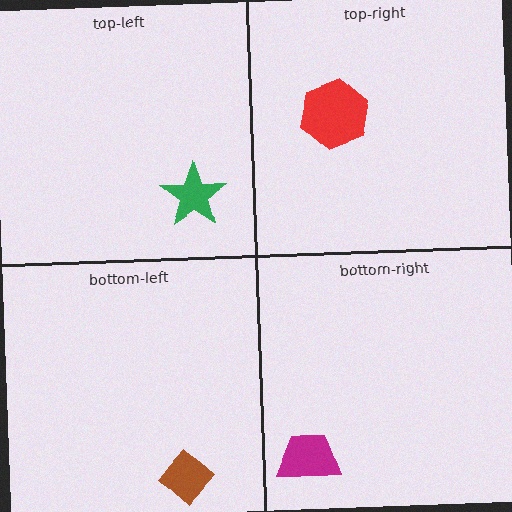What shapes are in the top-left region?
The green star.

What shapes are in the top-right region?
The red hexagon.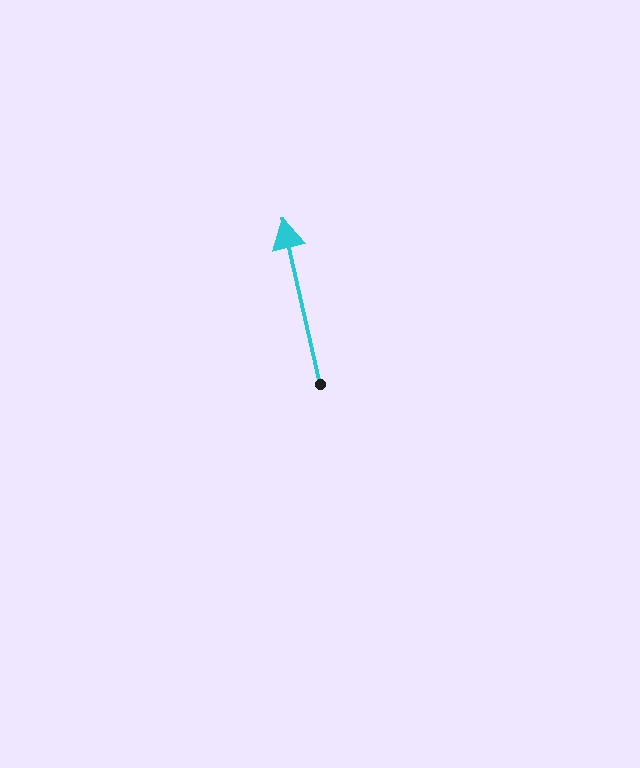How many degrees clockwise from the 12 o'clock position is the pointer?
Approximately 347 degrees.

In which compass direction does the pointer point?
North.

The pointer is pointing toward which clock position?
Roughly 12 o'clock.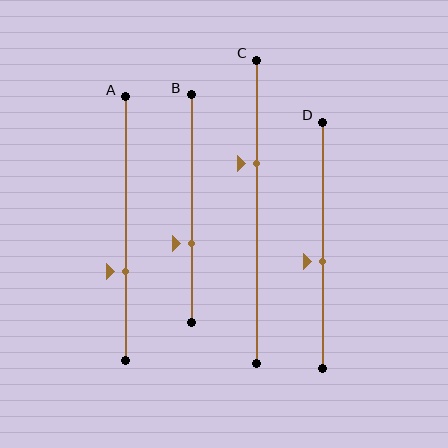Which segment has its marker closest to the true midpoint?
Segment D has its marker closest to the true midpoint.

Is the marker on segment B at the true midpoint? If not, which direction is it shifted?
No, the marker on segment B is shifted downward by about 15% of the segment length.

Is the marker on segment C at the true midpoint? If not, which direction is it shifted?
No, the marker on segment C is shifted upward by about 16% of the segment length.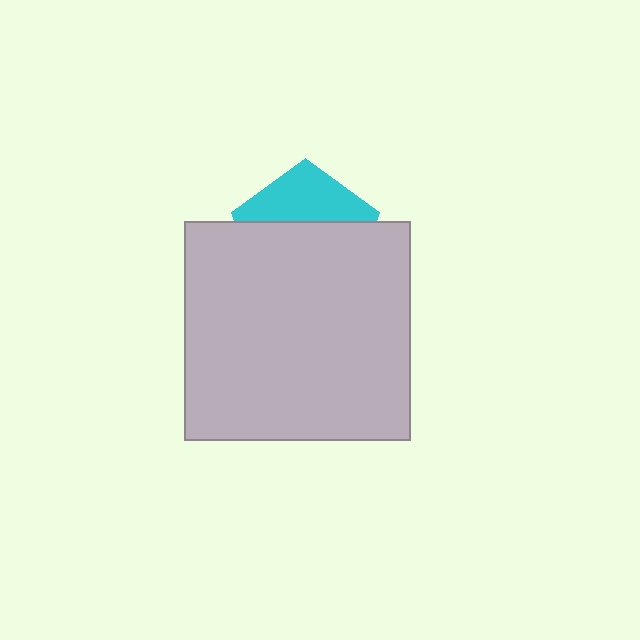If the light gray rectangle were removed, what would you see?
You would see the complete cyan pentagon.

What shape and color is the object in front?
The object in front is a light gray rectangle.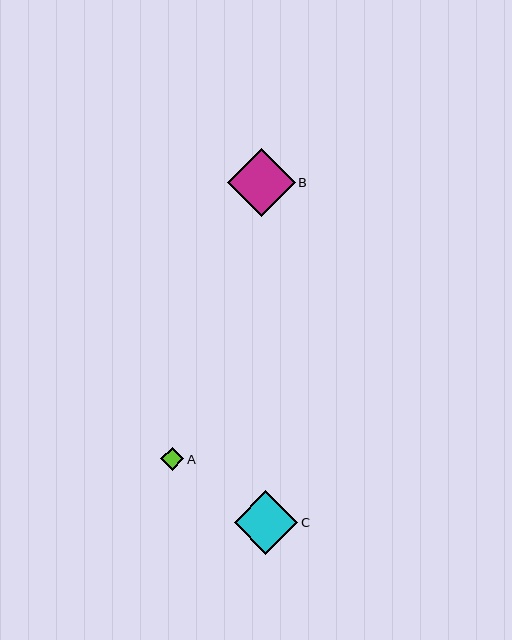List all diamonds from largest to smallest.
From largest to smallest: B, C, A.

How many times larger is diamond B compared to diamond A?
Diamond B is approximately 2.8 times the size of diamond A.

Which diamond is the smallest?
Diamond A is the smallest with a size of approximately 24 pixels.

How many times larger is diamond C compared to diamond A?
Diamond C is approximately 2.7 times the size of diamond A.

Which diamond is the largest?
Diamond B is the largest with a size of approximately 67 pixels.